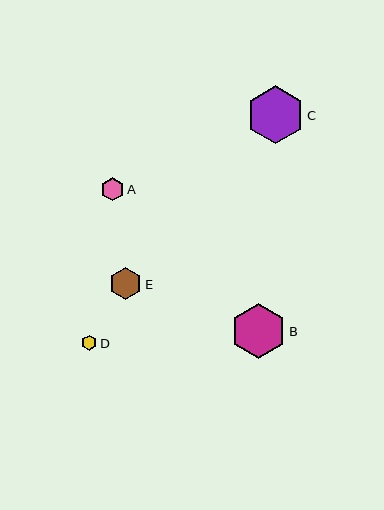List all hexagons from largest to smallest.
From largest to smallest: C, B, E, A, D.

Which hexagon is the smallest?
Hexagon D is the smallest with a size of approximately 15 pixels.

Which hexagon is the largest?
Hexagon C is the largest with a size of approximately 57 pixels.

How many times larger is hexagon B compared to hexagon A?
Hexagon B is approximately 2.4 times the size of hexagon A.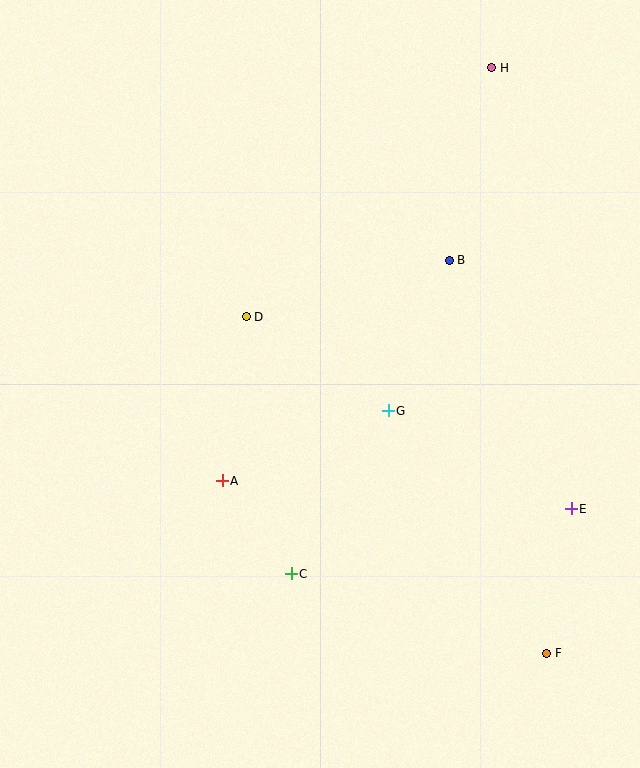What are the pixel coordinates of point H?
Point H is at (492, 68).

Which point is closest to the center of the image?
Point G at (388, 411) is closest to the center.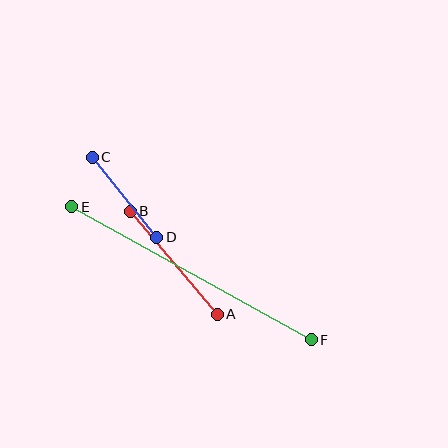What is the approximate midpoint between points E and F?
The midpoint is at approximately (191, 273) pixels.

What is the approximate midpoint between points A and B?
The midpoint is at approximately (174, 263) pixels.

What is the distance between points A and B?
The distance is approximately 135 pixels.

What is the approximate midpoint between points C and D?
The midpoint is at approximately (125, 197) pixels.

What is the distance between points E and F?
The distance is approximately 274 pixels.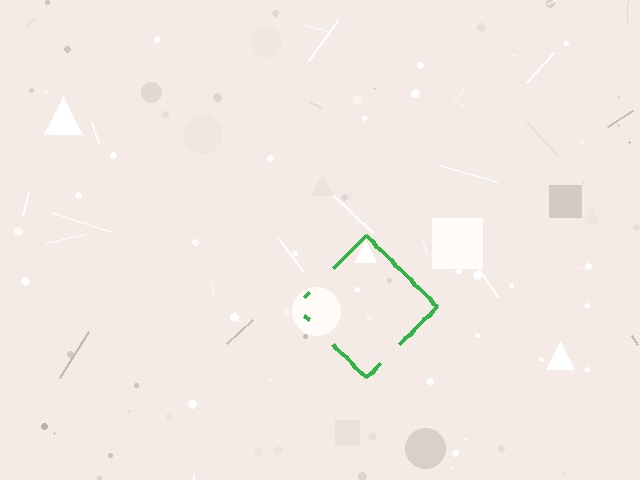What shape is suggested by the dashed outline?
The dashed outline suggests a diamond.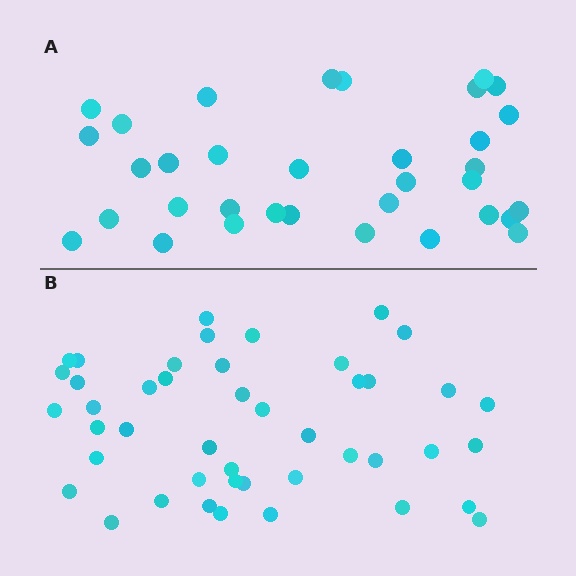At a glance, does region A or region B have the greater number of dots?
Region B (the bottom region) has more dots.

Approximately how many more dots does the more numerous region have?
Region B has roughly 12 or so more dots than region A.